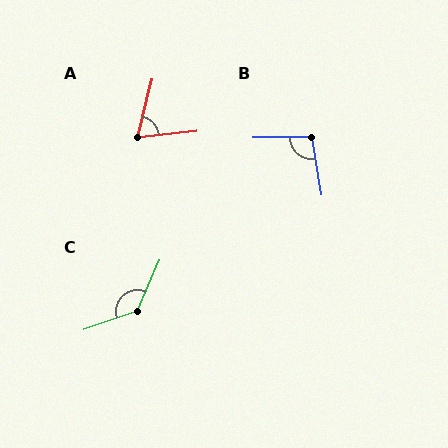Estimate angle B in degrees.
Approximately 99 degrees.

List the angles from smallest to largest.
A (69°), B (99°), C (133°).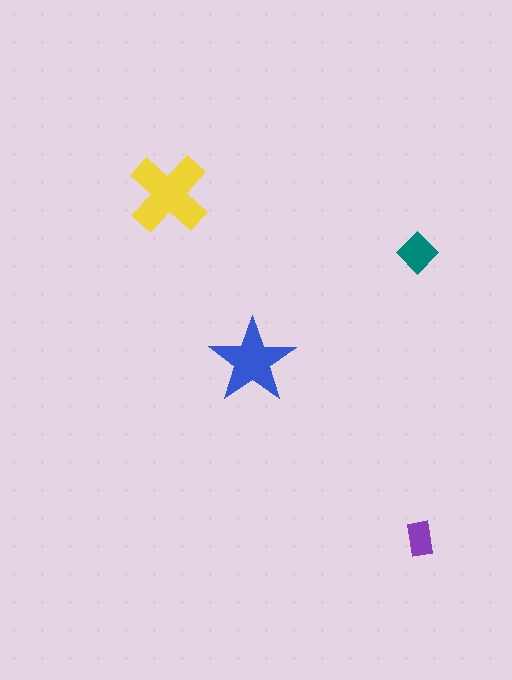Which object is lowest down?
The purple rectangle is bottommost.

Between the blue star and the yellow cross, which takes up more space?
The yellow cross.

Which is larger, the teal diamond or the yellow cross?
The yellow cross.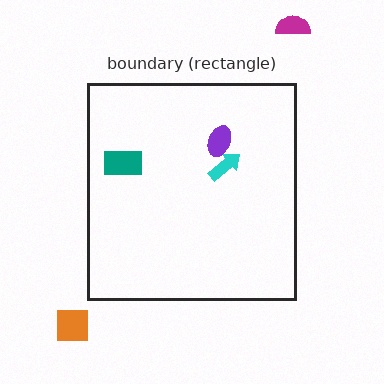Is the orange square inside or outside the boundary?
Outside.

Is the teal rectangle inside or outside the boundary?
Inside.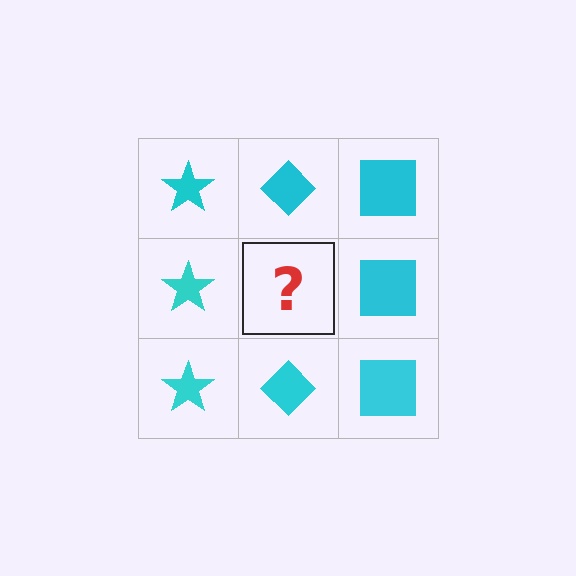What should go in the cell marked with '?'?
The missing cell should contain a cyan diamond.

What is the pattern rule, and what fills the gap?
The rule is that each column has a consistent shape. The gap should be filled with a cyan diamond.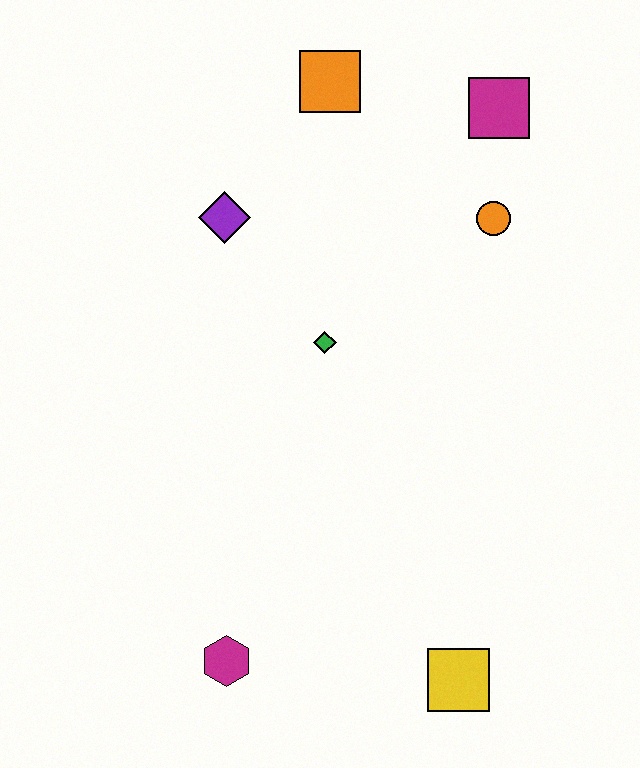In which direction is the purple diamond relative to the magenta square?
The purple diamond is to the left of the magenta square.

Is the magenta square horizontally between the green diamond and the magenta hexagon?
No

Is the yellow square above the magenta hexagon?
No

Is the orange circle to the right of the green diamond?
Yes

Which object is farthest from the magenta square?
The magenta hexagon is farthest from the magenta square.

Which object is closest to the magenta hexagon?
The yellow square is closest to the magenta hexagon.